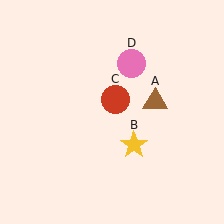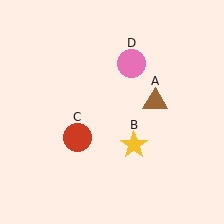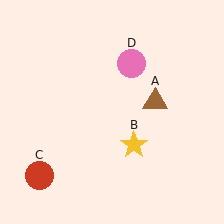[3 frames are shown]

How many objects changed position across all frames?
1 object changed position: red circle (object C).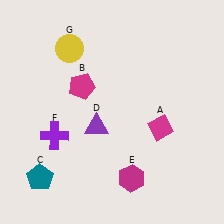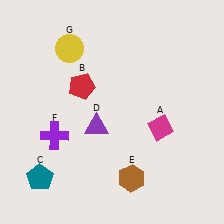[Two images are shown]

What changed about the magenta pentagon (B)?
In Image 1, B is magenta. In Image 2, it changed to red.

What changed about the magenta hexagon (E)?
In Image 1, E is magenta. In Image 2, it changed to brown.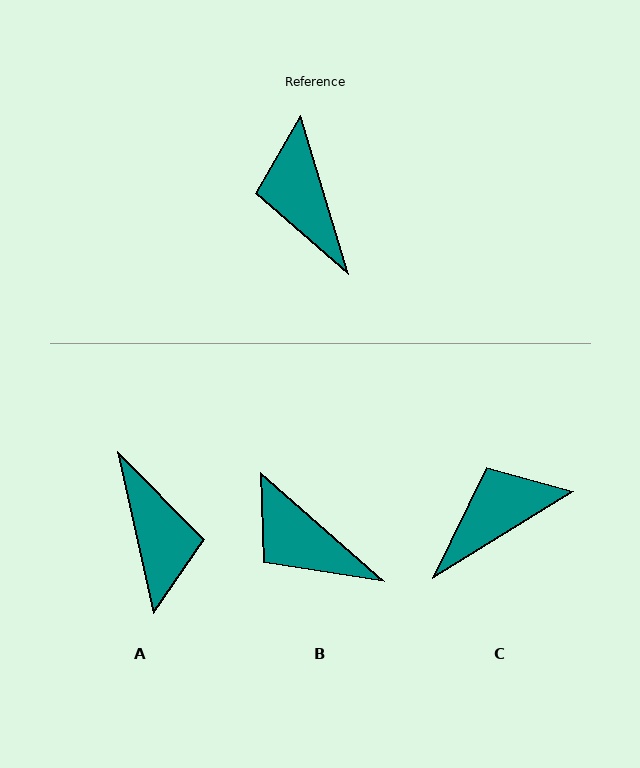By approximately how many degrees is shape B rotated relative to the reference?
Approximately 32 degrees counter-clockwise.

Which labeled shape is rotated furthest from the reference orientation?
A, about 176 degrees away.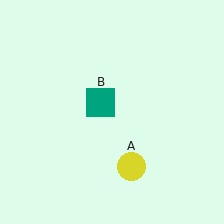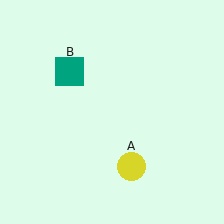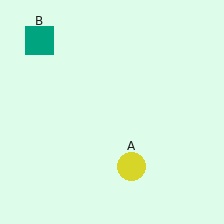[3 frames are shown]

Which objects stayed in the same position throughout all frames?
Yellow circle (object A) remained stationary.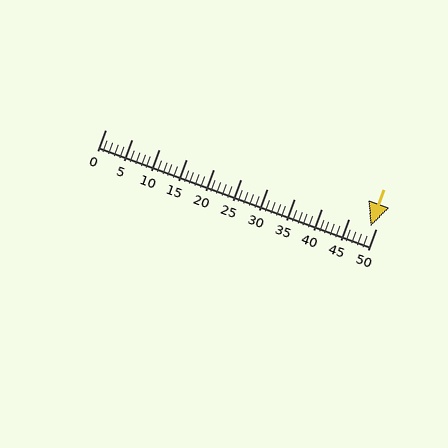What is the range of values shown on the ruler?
The ruler shows values from 0 to 50.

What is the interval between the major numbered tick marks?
The major tick marks are spaced 5 units apart.